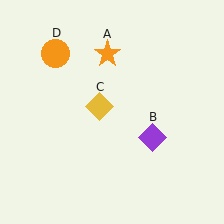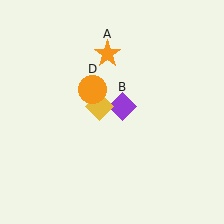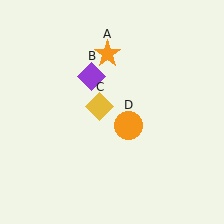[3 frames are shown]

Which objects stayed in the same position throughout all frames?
Orange star (object A) and yellow diamond (object C) remained stationary.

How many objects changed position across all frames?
2 objects changed position: purple diamond (object B), orange circle (object D).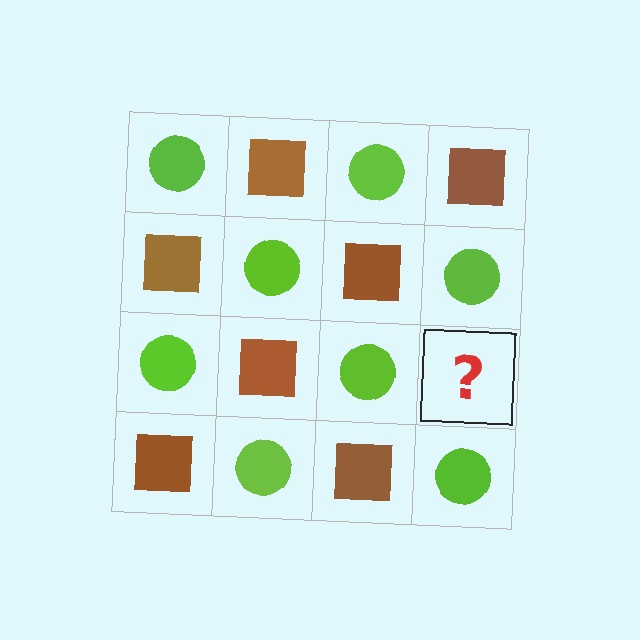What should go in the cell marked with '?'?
The missing cell should contain a brown square.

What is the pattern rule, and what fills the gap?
The rule is that it alternates lime circle and brown square in a checkerboard pattern. The gap should be filled with a brown square.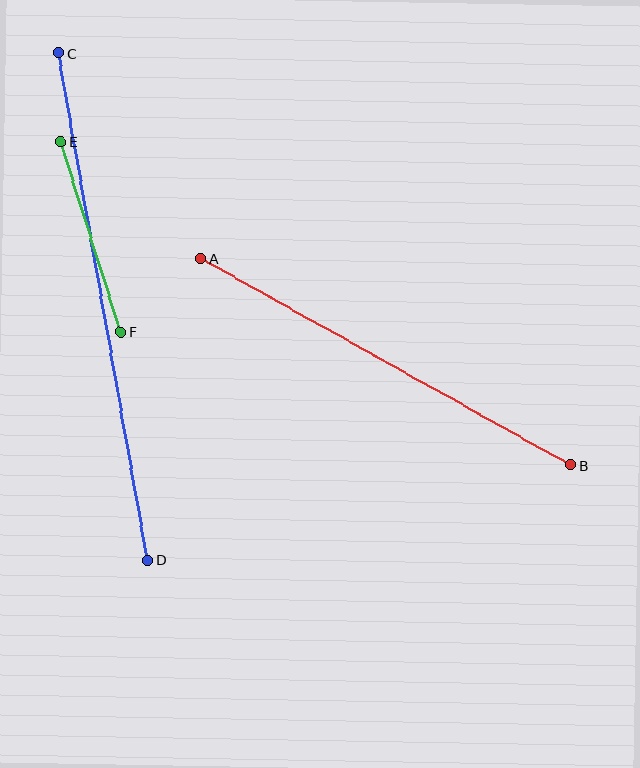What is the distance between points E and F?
The distance is approximately 199 pixels.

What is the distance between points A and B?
The distance is approximately 423 pixels.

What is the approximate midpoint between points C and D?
The midpoint is at approximately (103, 307) pixels.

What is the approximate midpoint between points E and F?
The midpoint is at approximately (91, 237) pixels.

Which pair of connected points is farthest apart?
Points C and D are farthest apart.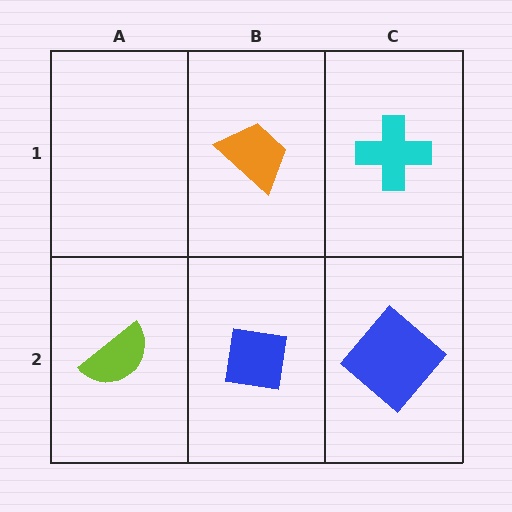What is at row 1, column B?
An orange trapezoid.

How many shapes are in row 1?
2 shapes.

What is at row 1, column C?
A cyan cross.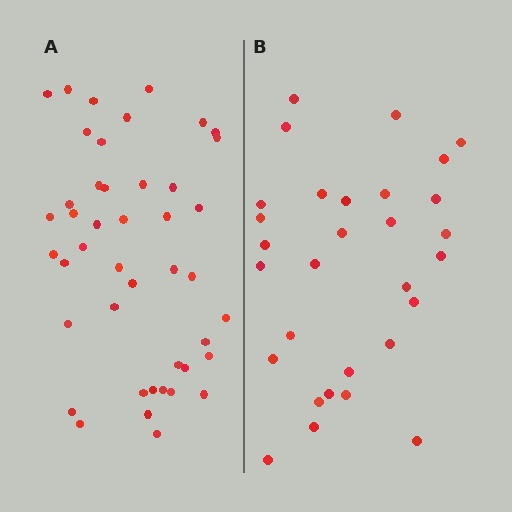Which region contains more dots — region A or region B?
Region A (the left region) has more dots.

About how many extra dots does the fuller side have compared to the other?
Region A has approximately 15 more dots than region B.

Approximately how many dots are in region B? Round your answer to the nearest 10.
About 30 dots.